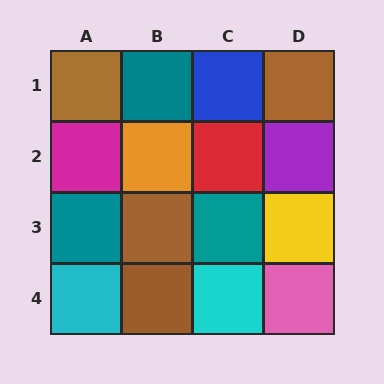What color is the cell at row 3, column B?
Brown.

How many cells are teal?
3 cells are teal.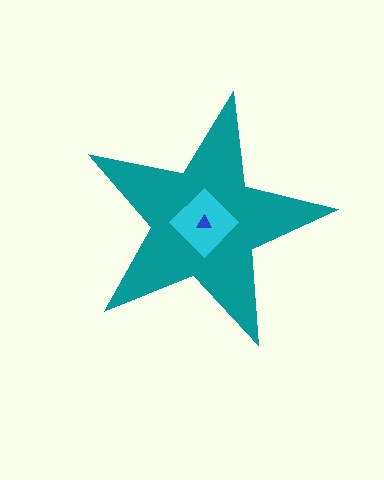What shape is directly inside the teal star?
The cyan diamond.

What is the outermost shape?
The teal star.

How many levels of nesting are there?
3.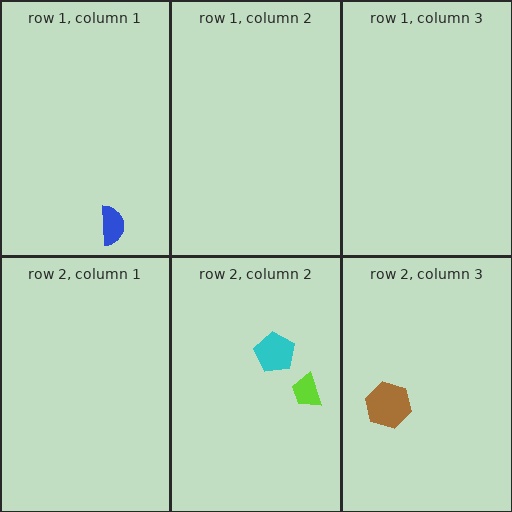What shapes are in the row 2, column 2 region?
The cyan pentagon, the lime trapezoid.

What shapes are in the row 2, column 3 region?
The brown hexagon.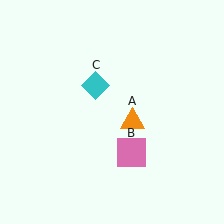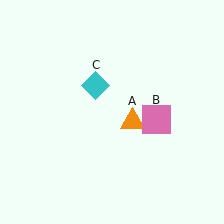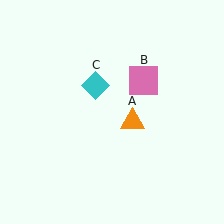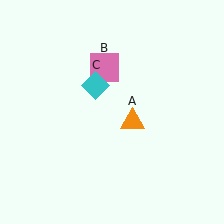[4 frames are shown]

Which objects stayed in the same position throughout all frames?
Orange triangle (object A) and cyan diamond (object C) remained stationary.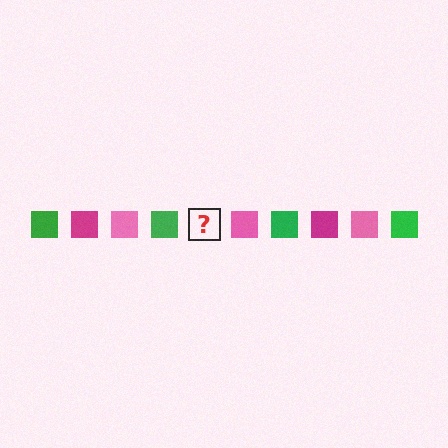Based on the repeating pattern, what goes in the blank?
The blank should be a magenta square.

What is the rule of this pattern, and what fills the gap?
The rule is that the pattern cycles through green, magenta, pink squares. The gap should be filled with a magenta square.